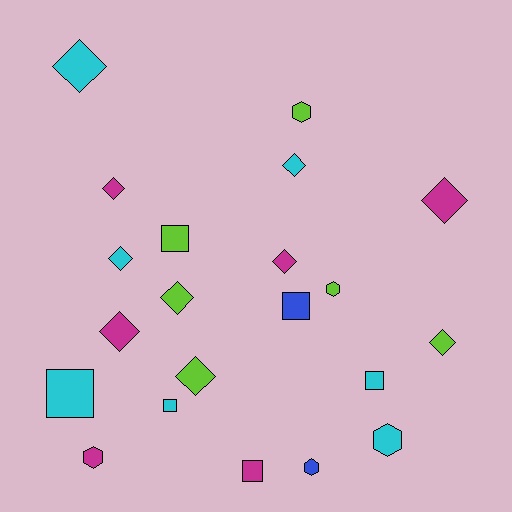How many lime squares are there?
There is 1 lime square.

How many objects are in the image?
There are 21 objects.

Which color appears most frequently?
Cyan, with 7 objects.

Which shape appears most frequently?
Diamond, with 10 objects.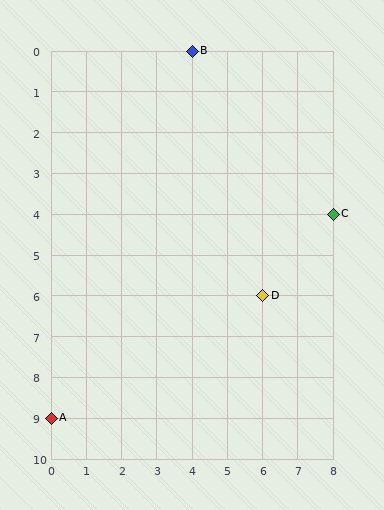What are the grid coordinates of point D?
Point D is at grid coordinates (6, 6).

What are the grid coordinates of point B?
Point B is at grid coordinates (4, 0).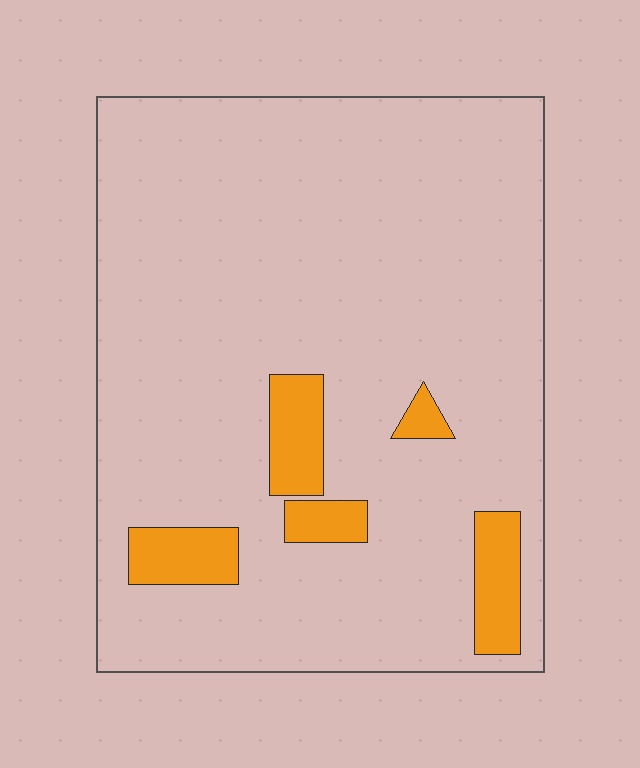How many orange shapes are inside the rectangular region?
5.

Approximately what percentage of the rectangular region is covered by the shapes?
Approximately 10%.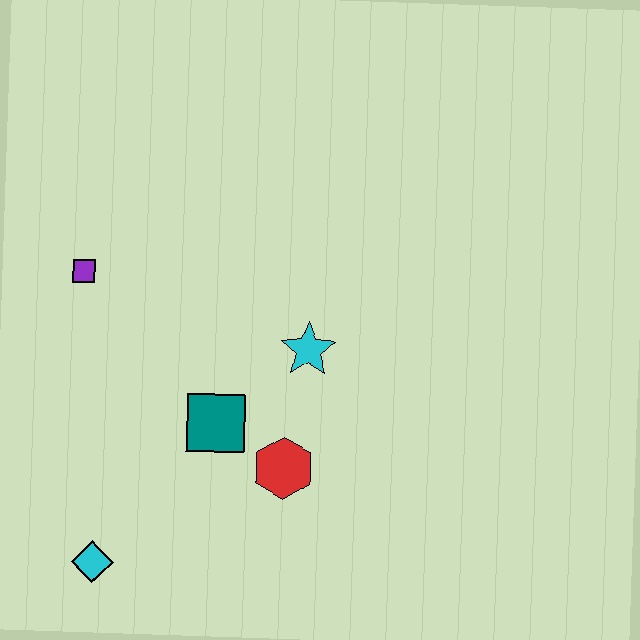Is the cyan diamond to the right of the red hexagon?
No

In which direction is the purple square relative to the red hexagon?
The purple square is to the left of the red hexagon.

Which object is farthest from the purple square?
The cyan diamond is farthest from the purple square.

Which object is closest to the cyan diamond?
The teal square is closest to the cyan diamond.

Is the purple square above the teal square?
Yes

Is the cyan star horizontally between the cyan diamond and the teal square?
No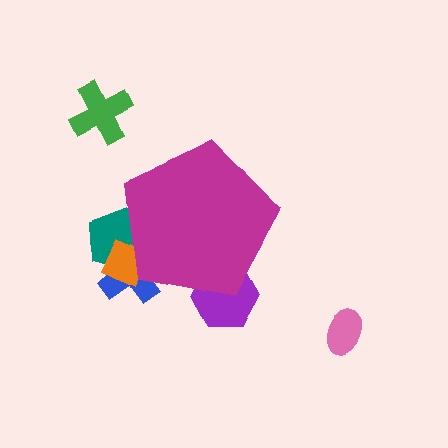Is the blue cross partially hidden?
Yes, the blue cross is partially hidden behind the magenta pentagon.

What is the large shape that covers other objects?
A magenta pentagon.